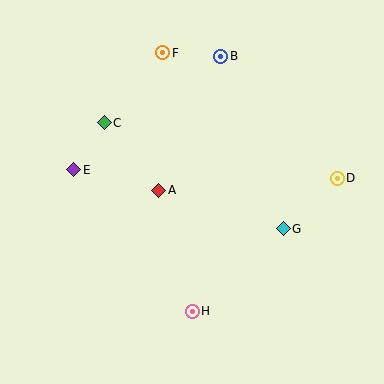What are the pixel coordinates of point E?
Point E is at (74, 170).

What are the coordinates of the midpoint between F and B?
The midpoint between F and B is at (192, 55).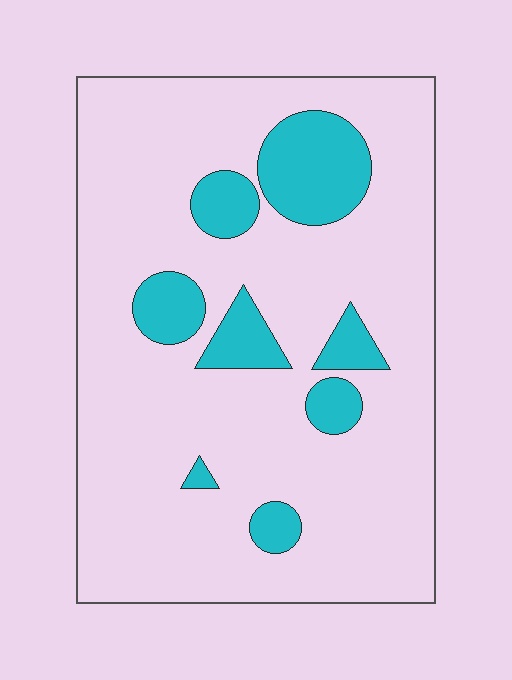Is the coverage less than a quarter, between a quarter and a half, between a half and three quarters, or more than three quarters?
Less than a quarter.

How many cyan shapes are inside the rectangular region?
8.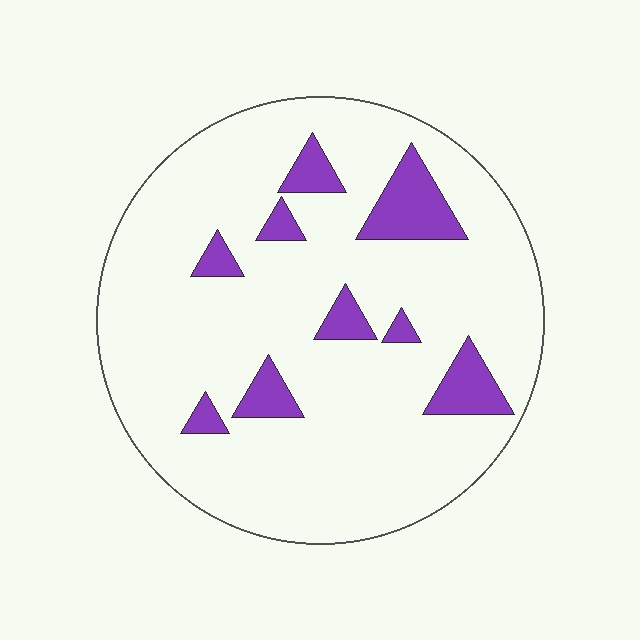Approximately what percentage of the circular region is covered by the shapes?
Approximately 15%.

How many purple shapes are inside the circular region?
9.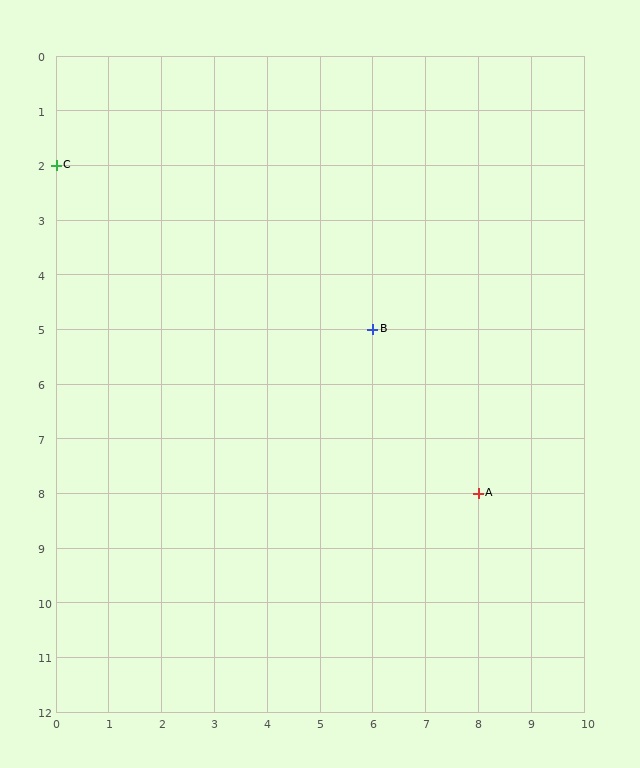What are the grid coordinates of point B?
Point B is at grid coordinates (6, 5).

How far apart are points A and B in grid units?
Points A and B are 2 columns and 3 rows apart (about 3.6 grid units diagonally).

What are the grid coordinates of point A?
Point A is at grid coordinates (8, 8).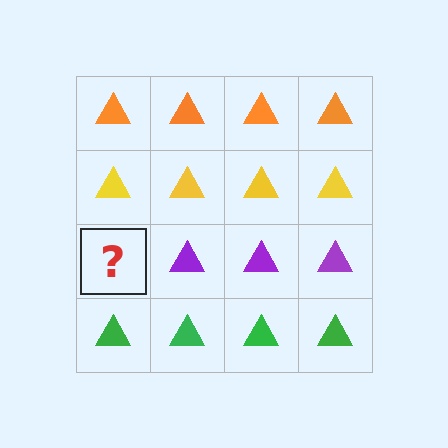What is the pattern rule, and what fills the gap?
The rule is that each row has a consistent color. The gap should be filled with a purple triangle.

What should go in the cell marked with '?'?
The missing cell should contain a purple triangle.